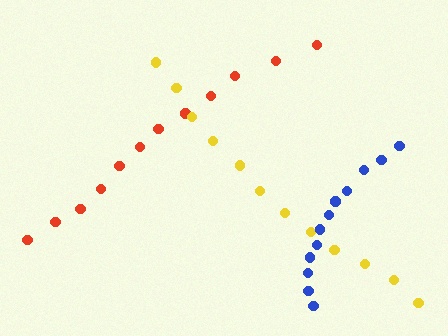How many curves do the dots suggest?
There are 3 distinct paths.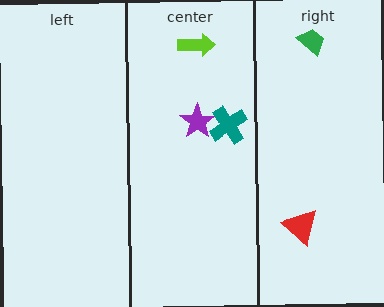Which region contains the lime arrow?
The center region.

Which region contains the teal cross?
The center region.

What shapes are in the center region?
The purple star, the lime arrow, the teal cross.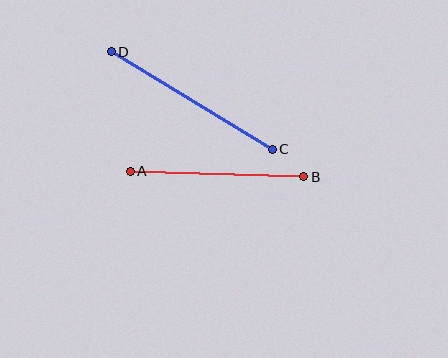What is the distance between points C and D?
The distance is approximately 189 pixels.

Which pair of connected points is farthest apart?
Points C and D are farthest apart.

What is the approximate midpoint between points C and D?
The midpoint is at approximately (192, 101) pixels.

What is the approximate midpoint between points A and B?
The midpoint is at approximately (217, 174) pixels.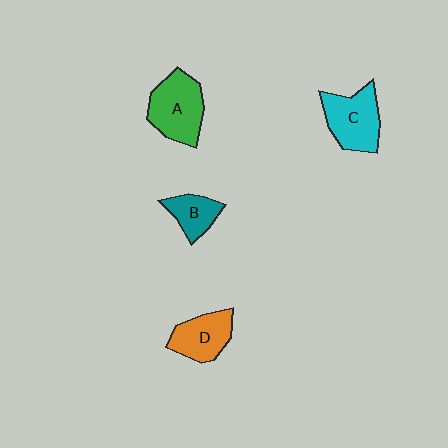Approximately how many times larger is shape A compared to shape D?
Approximately 1.3 times.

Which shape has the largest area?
Shape A (green).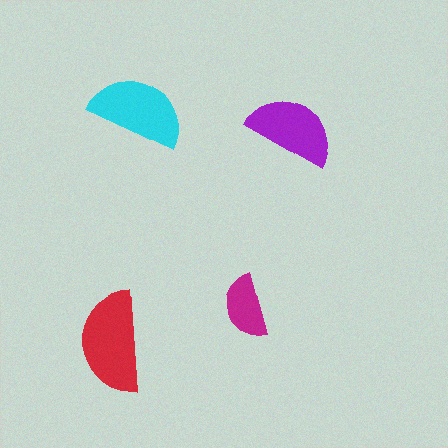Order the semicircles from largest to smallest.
the red one, the cyan one, the purple one, the magenta one.